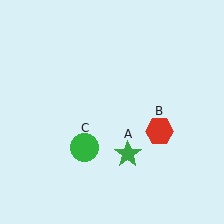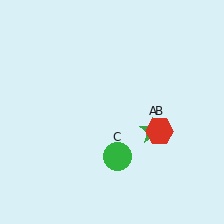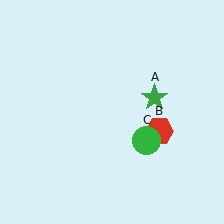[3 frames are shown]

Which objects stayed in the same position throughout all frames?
Red hexagon (object B) remained stationary.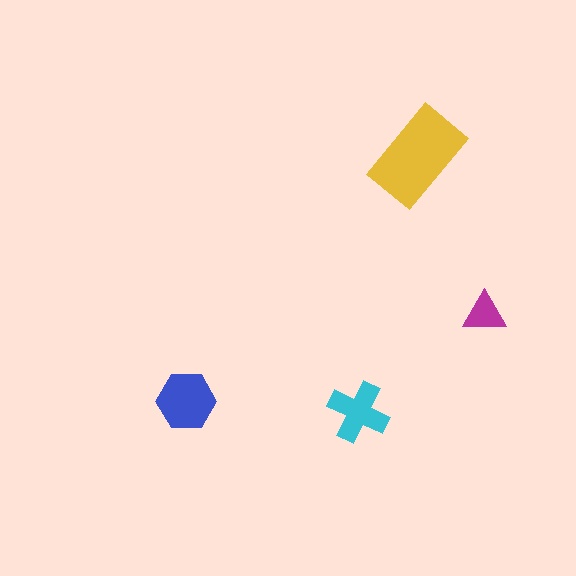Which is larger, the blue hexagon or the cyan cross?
The blue hexagon.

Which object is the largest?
The yellow rectangle.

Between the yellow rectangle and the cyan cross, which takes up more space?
The yellow rectangle.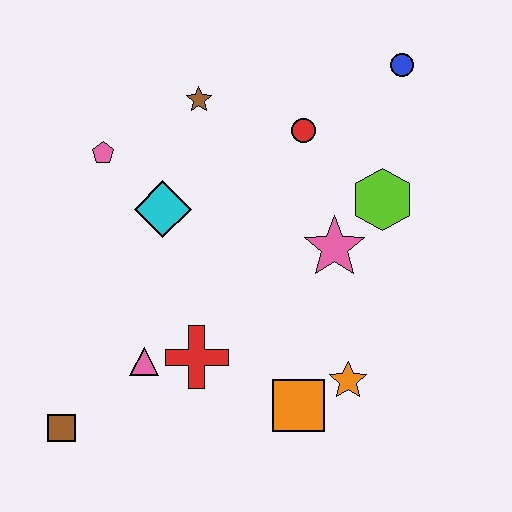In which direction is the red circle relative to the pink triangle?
The red circle is above the pink triangle.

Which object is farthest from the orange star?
The pink pentagon is farthest from the orange star.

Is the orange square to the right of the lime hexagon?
No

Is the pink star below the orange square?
No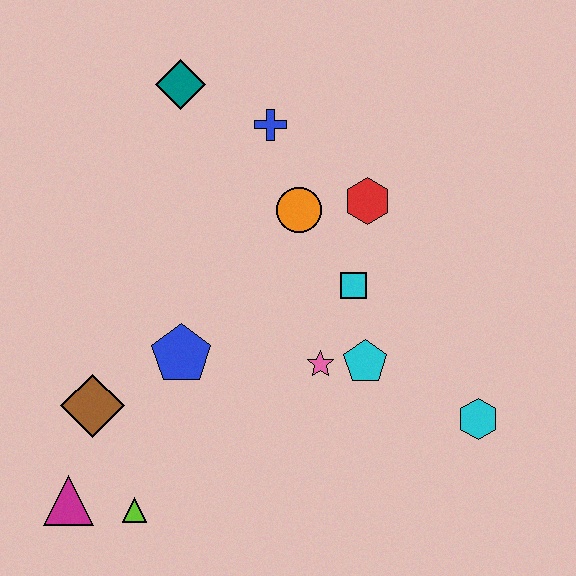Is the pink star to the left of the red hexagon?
Yes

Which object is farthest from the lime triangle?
The teal diamond is farthest from the lime triangle.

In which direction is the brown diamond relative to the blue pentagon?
The brown diamond is to the left of the blue pentagon.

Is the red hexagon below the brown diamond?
No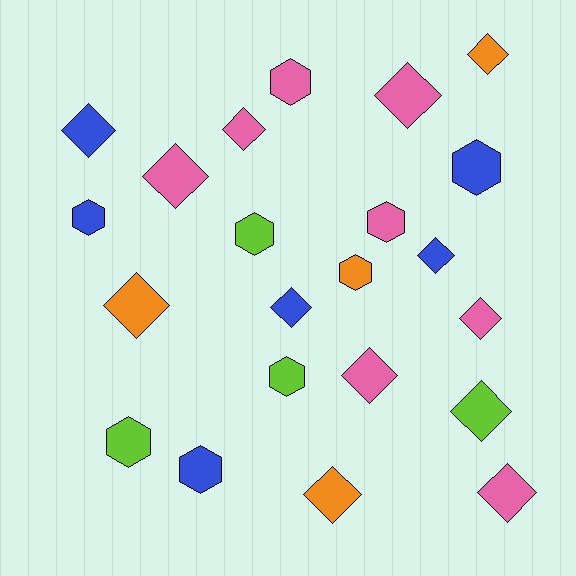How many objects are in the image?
There are 22 objects.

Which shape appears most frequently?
Diamond, with 13 objects.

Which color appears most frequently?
Pink, with 8 objects.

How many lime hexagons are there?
There are 3 lime hexagons.